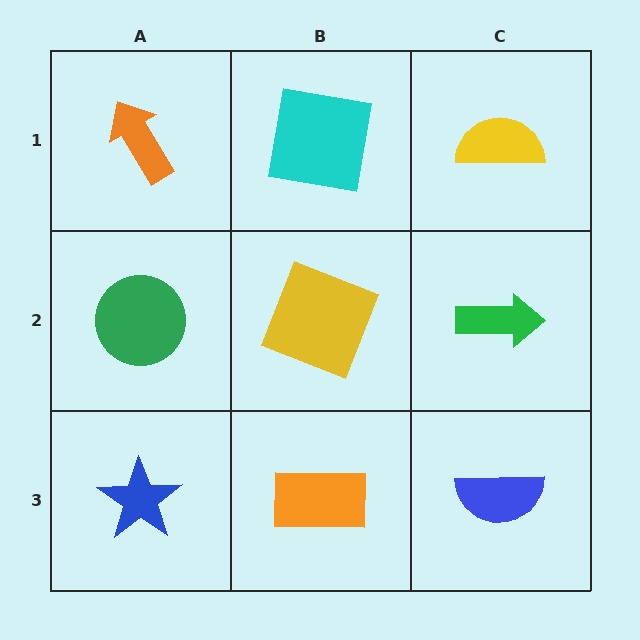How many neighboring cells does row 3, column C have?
2.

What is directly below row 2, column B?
An orange rectangle.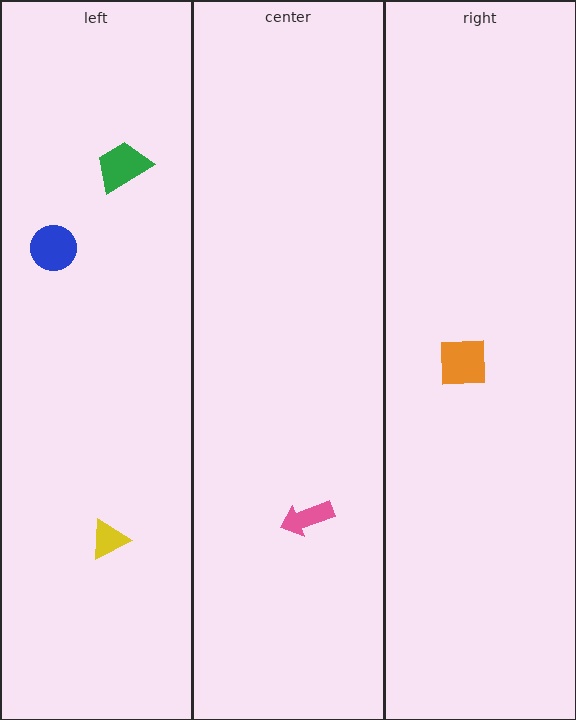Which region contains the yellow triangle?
The left region.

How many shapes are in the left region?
3.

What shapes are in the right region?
The orange square.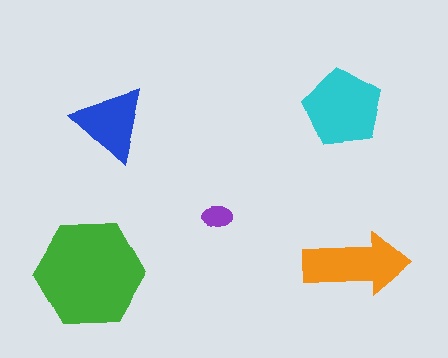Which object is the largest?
The green hexagon.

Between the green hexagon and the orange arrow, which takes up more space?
The green hexagon.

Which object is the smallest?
The purple ellipse.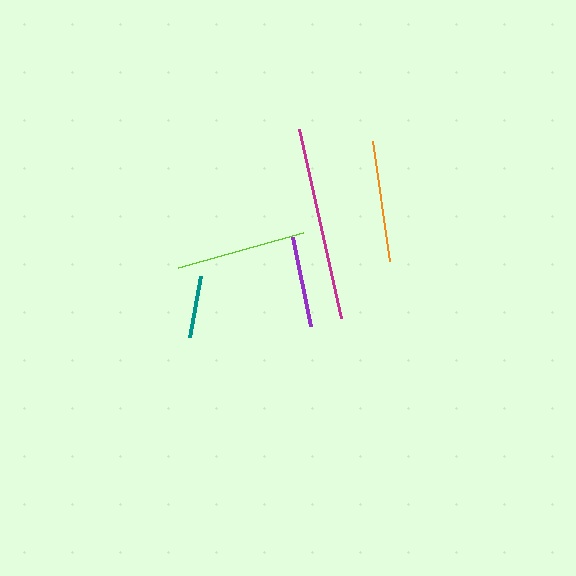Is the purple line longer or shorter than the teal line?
The purple line is longer than the teal line.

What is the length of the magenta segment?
The magenta segment is approximately 194 pixels long.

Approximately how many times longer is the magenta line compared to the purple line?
The magenta line is approximately 2.1 times the length of the purple line.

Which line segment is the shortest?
The teal line is the shortest at approximately 62 pixels.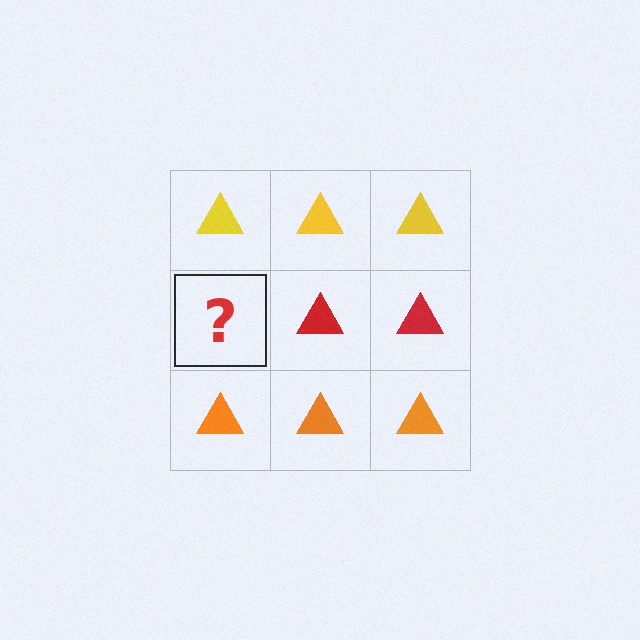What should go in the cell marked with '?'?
The missing cell should contain a red triangle.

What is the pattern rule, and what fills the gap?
The rule is that each row has a consistent color. The gap should be filled with a red triangle.